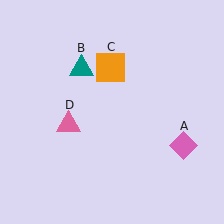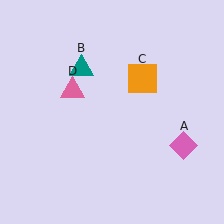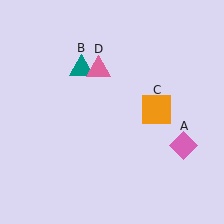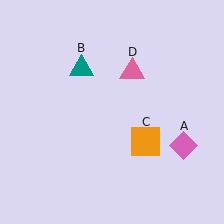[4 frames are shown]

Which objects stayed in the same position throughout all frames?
Pink diamond (object A) and teal triangle (object B) remained stationary.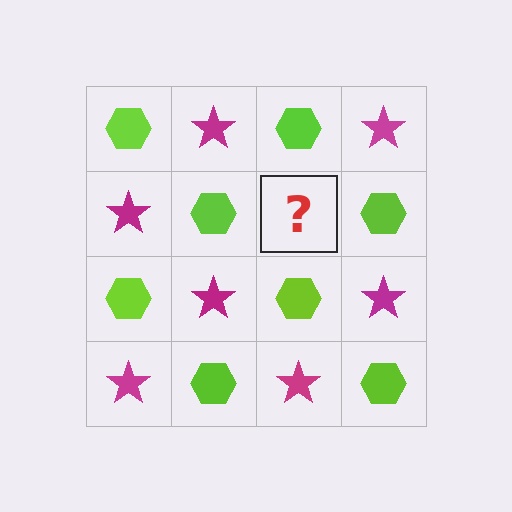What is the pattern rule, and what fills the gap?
The rule is that it alternates lime hexagon and magenta star in a checkerboard pattern. The gap should be filled with a magenta star.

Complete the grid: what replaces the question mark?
The question mark should be replaced with a magenta star.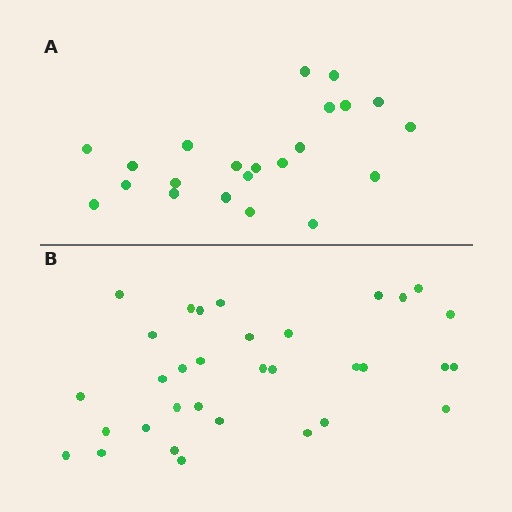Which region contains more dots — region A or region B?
Region B (the bottom region) has more dots.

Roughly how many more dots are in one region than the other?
Region B has roughly 12 or so more dots than region A.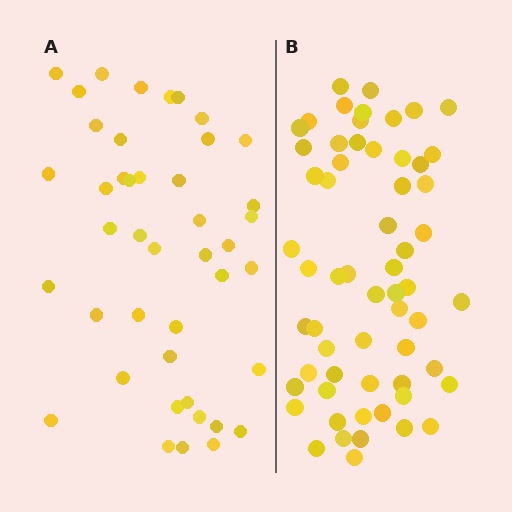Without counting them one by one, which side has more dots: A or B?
Region B (the right region) has more dots.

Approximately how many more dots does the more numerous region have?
Region B has approximately 15 more dots than region A.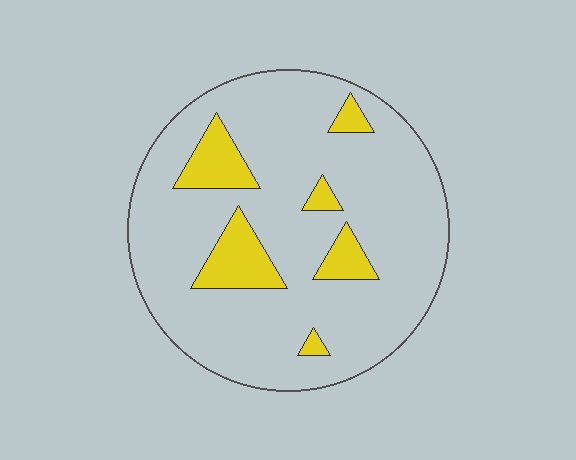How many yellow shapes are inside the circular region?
6.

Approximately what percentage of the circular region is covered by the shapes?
Approximately 15%.